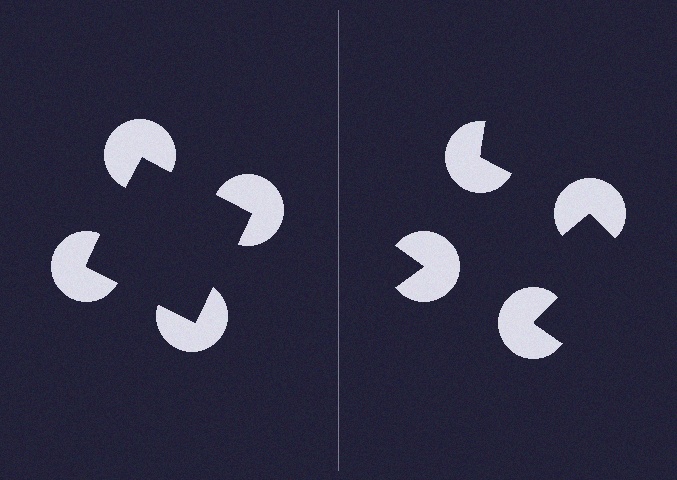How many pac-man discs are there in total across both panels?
8 — 4 on each side.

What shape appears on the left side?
An illusory square.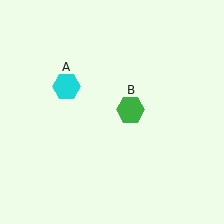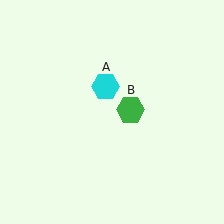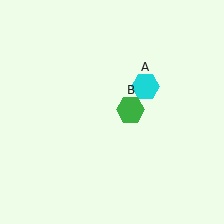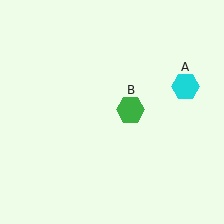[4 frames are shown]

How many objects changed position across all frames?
1 object changed position: cyan hexagon (object A).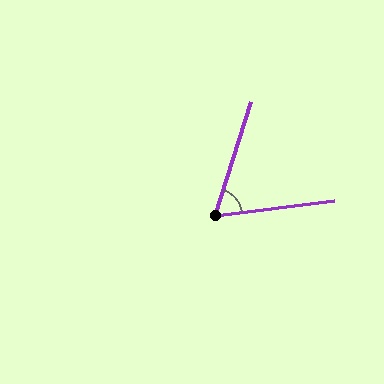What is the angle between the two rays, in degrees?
Approximately 65 degrees.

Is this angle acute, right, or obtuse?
It is acute.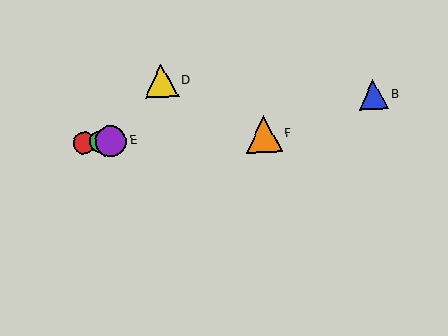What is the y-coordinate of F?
Object F is at y≈134.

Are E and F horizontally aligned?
Yes, both are at y≈141.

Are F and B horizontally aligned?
No, F is at y≈134 and B is at y≈95.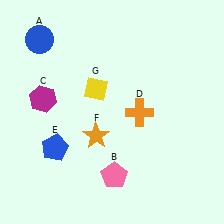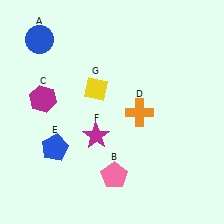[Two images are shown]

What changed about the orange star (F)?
In Image 1, F is orange. In Image 2, it changed to magenta.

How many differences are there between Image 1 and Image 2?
There is 1 difference between the two images.